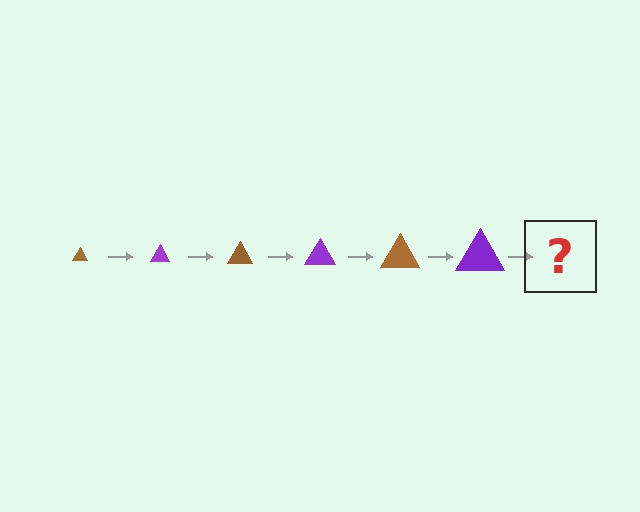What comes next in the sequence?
The next element should be a brown triangle, larger than the previous one.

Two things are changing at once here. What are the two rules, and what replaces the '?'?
The two rules are that the triangle grows larger each step and the color cycles through brown and purple. The '?' should be a brown triangle, larger than the previous one.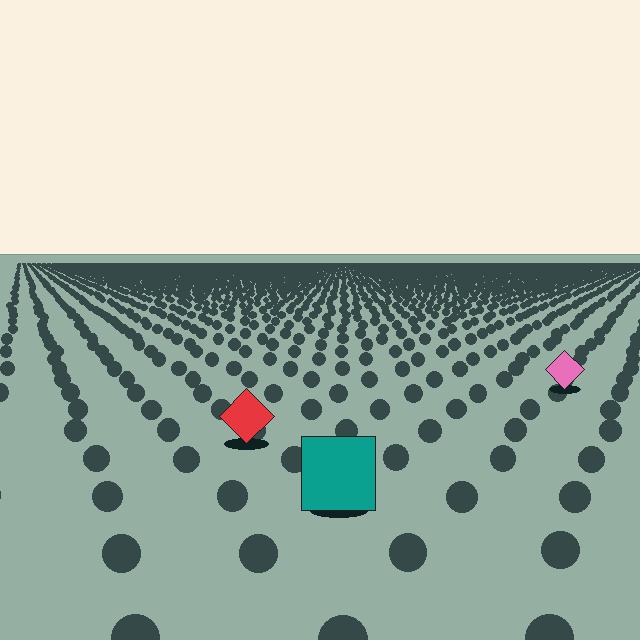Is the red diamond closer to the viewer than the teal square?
No. The teal square is closer — you can tell from the texture gradient: the ground texture is coarser near it.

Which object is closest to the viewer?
The teal square is closest. The texture marks near it are larger and more spread out.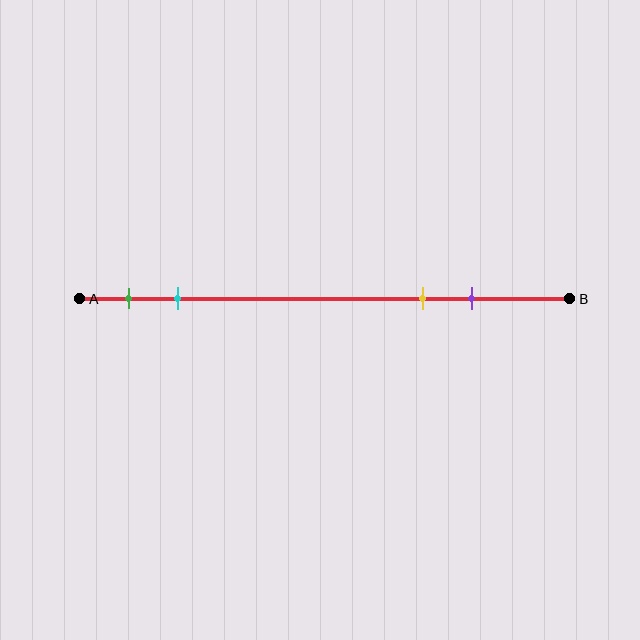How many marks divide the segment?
There are 4 marks dividing the segment.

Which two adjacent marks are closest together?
The green and cyan marks are the closest adjacent pair.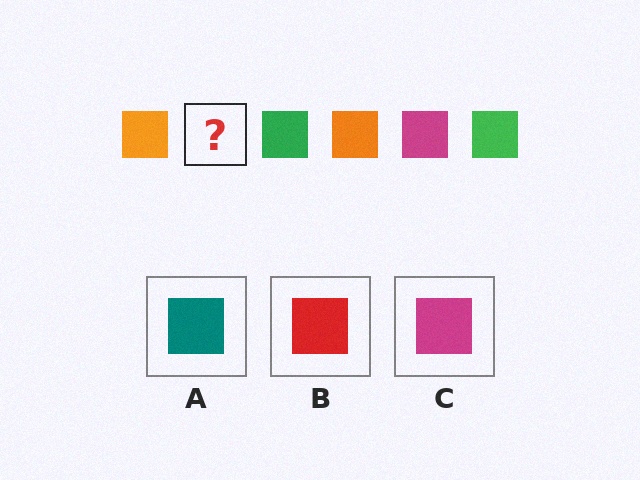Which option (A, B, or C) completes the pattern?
C.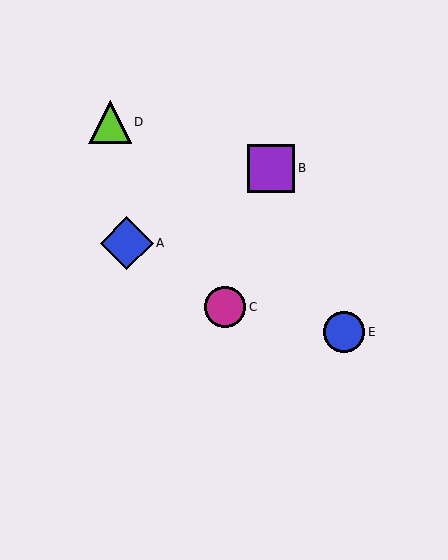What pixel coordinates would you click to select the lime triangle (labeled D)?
Click at (110, 122) to select the lime triangle D.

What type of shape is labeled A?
Shape A is a blue diamond.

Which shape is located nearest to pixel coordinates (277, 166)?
The purple square (labeled B) at (271, 168) is nearest to that location.